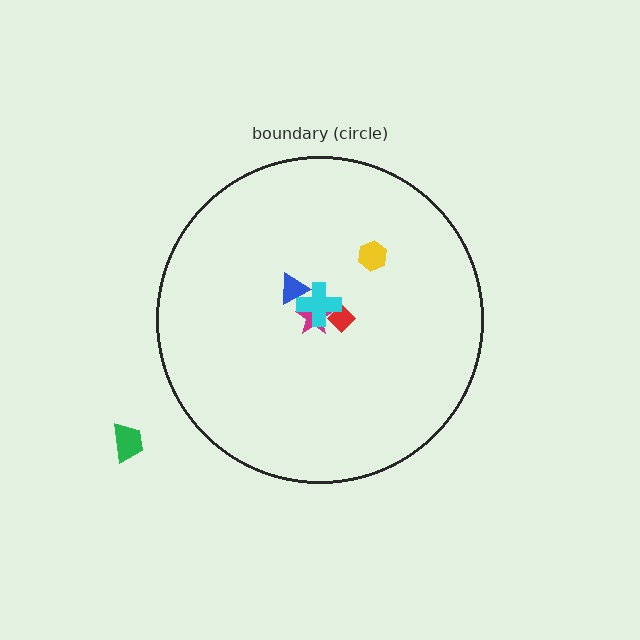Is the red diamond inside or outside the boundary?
Inside.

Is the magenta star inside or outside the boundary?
Inside.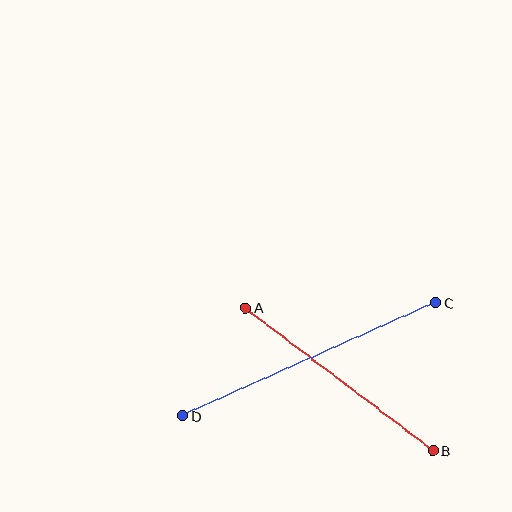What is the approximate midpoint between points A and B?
The midpoint is at approximately (339, 379) pixels.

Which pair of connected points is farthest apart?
Points C and D are farthest apart.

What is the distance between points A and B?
The distance is approximately 235 pixels.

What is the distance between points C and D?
The distance is approximately 277 pixels.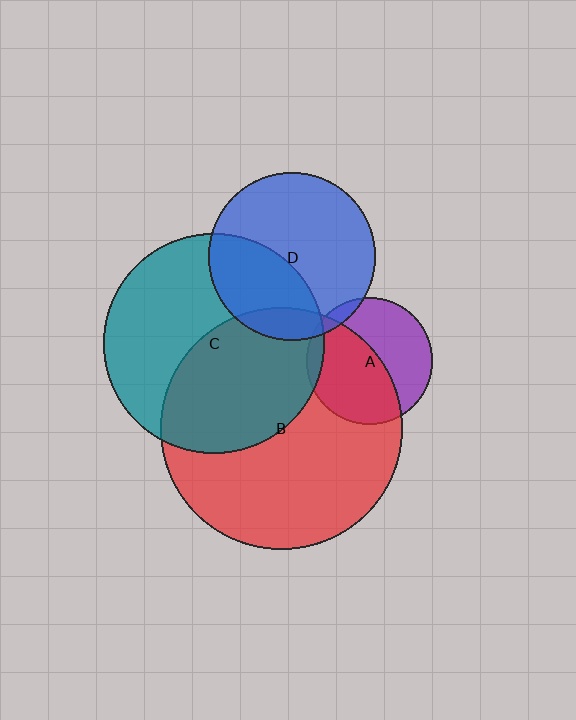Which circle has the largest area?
Circle B (red).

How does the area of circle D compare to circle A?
Approximately 1.8 times.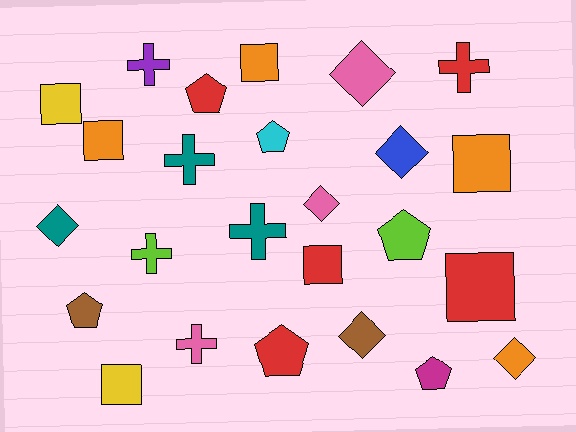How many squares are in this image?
There are 7 squares.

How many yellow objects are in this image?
There are 2 yellow objects.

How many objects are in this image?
There are 25 objects.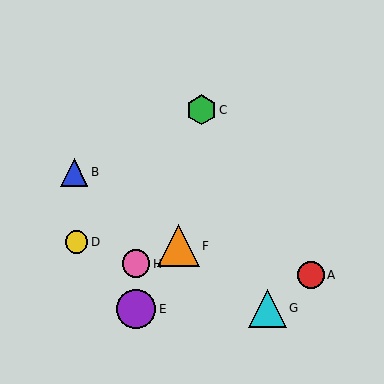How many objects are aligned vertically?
2 objects (E, H) are aligned vertically.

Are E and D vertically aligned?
No, E is at x≈136 and D is at x≈77.